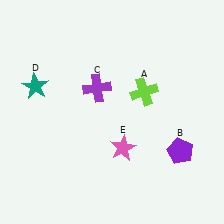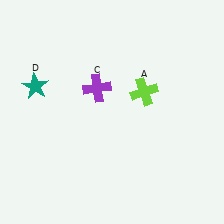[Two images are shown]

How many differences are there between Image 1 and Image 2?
There are 2 differences between the two images.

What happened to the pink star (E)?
The pink star (E) was removed in Image 2. It was in the bottom-right area of Image 1.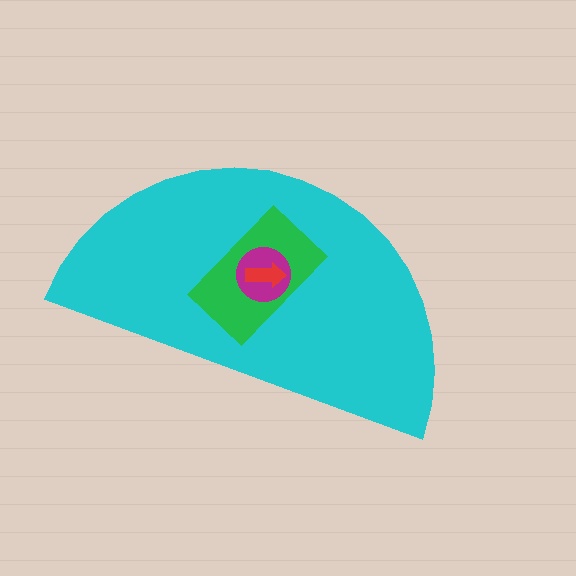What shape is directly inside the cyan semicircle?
The green rectangle.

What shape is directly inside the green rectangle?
The magenta circle.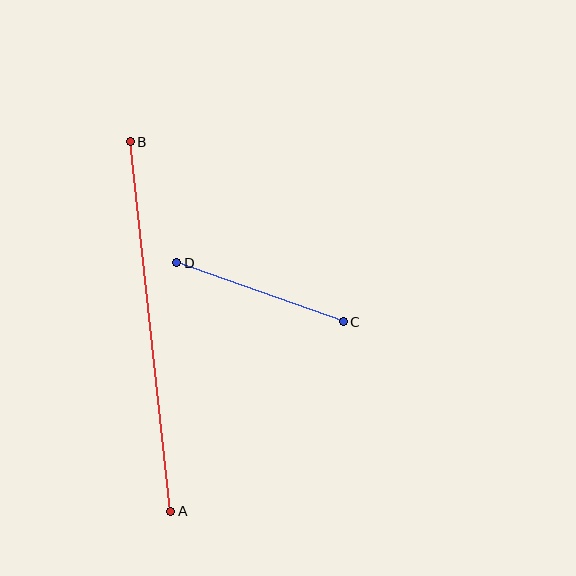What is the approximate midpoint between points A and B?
The midpoint is at approximately (150, 326) pixels.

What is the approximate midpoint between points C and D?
The midpoint is at approximately (260, 292) pixels.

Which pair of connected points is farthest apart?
Points A and B are farthest apart.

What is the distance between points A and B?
The distance is approximately 372 pixels.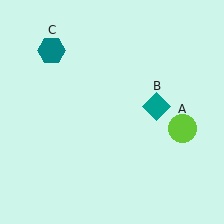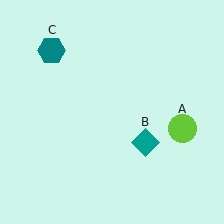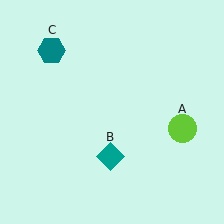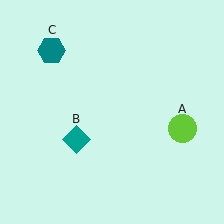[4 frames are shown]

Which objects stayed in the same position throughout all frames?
Lime circle (object A) and teal hexagon (object C) remained stationary.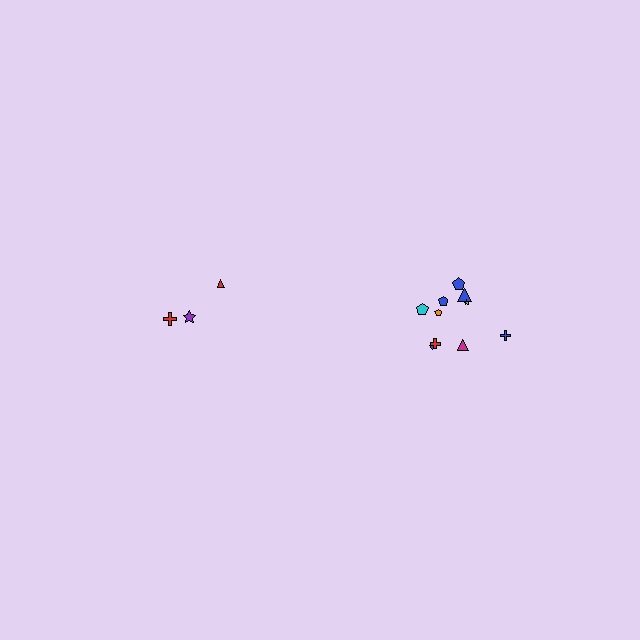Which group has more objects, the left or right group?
The right group.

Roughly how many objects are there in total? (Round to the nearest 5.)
Roughly 15 objects in total.